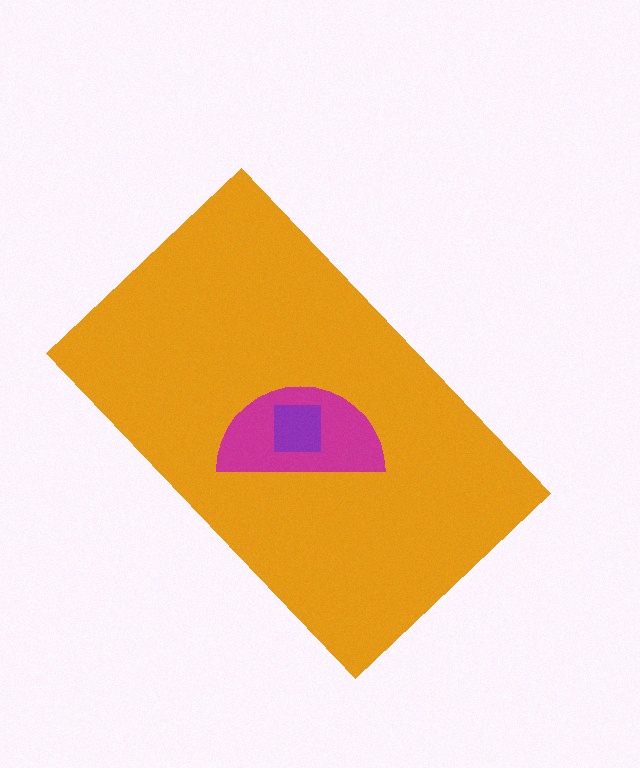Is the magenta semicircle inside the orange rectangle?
Yes.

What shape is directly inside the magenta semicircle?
The purple square.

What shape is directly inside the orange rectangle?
The magenta semicircle.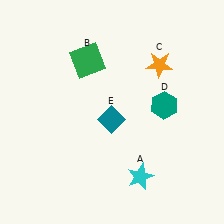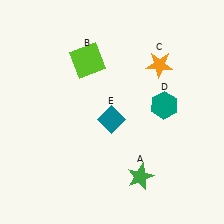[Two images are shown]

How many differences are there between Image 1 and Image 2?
There are 2 differences between the two images.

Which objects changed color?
A changed from cyan to green. B changed from green to lime.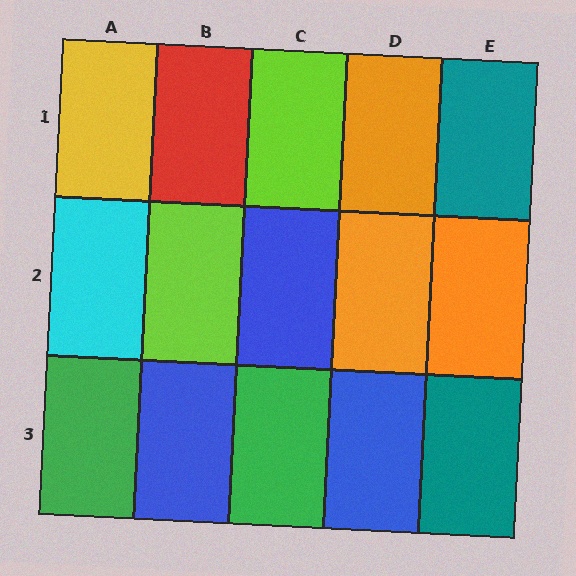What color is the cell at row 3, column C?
Green.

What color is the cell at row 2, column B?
Lime.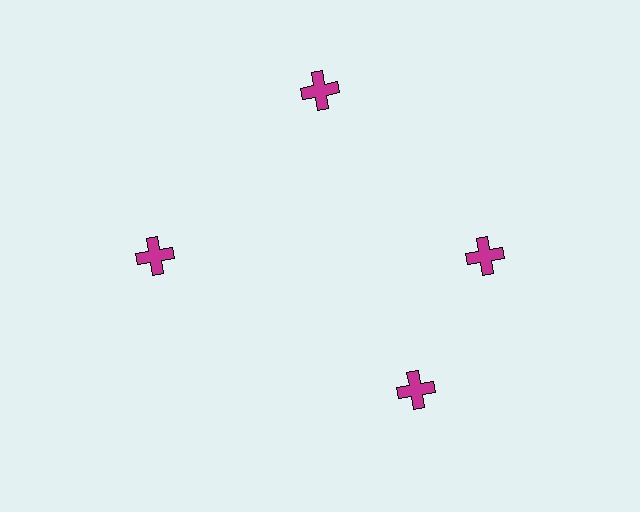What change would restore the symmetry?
The symmetry would be restored by rotating it back into even spacing with its neighbors so that all 4 crosses sit at equal angles and equal distance from the center.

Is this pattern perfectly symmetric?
No. The 4 magenta crosses are arranged in a ring, but one element near the 6 o'clock position is rotated out of alignment along the ring, breaking the 4-fold rotational symmetry.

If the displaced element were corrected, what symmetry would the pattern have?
It would have 4-fold rotational symmetry — the pattern would map onto itself every 90 degrees.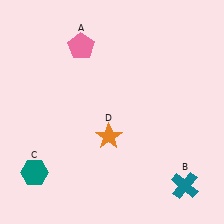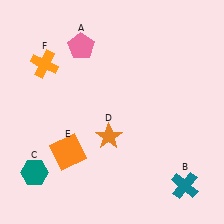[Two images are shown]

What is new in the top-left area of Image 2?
An orange cross (F) was added in the top-left area of Image 2.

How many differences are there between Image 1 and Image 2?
There are 2 differences between the two images.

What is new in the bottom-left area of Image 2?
An orange square (E) was added in the bottom-left area of Image 2.